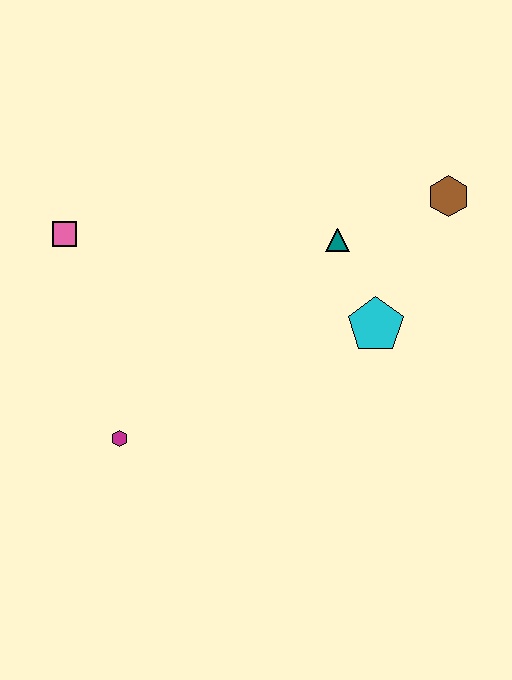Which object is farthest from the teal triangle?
The magenta hexagon is farthest from the teal triangle.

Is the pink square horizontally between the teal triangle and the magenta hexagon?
No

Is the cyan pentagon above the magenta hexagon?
Yes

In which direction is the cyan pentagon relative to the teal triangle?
The cyan pentagon is below the teal triangle.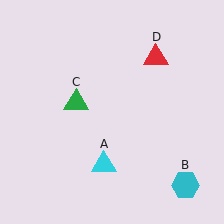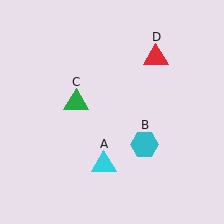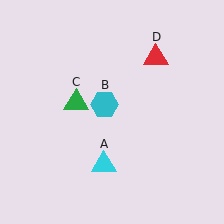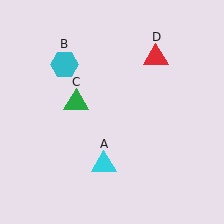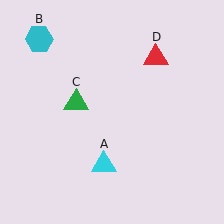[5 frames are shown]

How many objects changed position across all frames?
1 object changed position: cyan hexagon (object B).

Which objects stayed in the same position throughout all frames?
Cyan triangle (object A) and green triangle (object C) and red triangle (object D) remained stationary.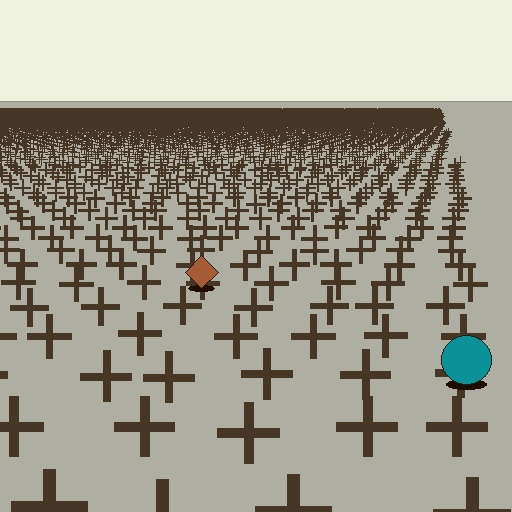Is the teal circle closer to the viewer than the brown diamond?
Yes. The teal circle is closer — you can tell from the texture gradient: the ground texture is coarser near it.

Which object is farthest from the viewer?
The brown diamond is farthest from the viewer. It appears smaller and the ground texture around it is denser.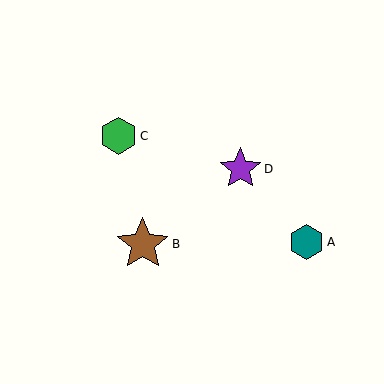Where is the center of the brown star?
The center of the brown star is at (143, 244).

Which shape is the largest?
The brown star (labeled B) is the largest.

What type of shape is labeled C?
Shape C is a green hexagon.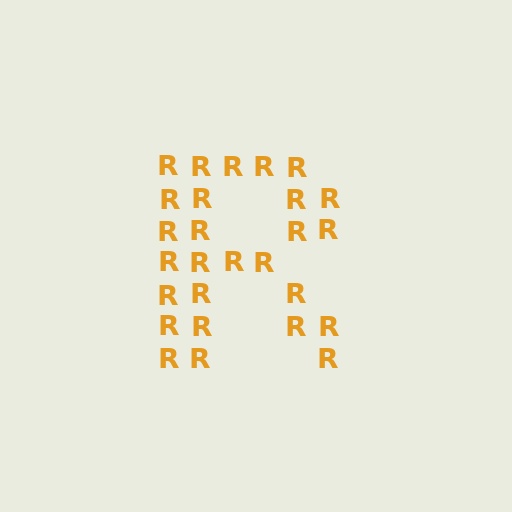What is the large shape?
The large shape is the letter R.